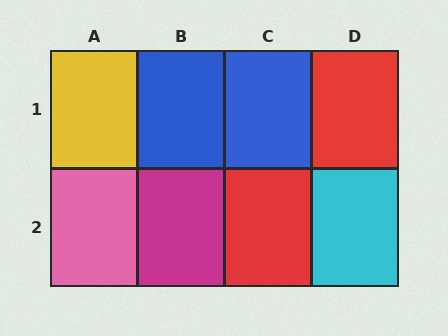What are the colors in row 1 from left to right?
Yellow, blue, blue, red.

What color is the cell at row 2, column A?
Pink.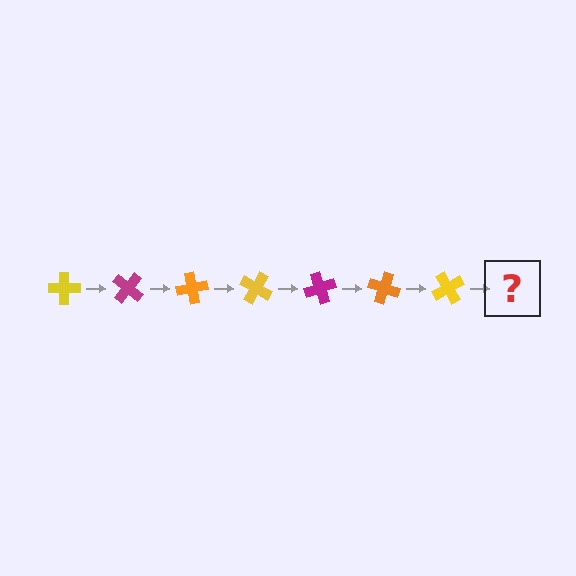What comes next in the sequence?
The next element should be a magenta cross, rotated 280 degrees from the start.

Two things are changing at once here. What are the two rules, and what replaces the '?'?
The two rules are that it rotates 40 degrees each step and the color cycles through yellow, magenta, and orange. The '?' should be a magenta cross, rotated 280 degrees from the start.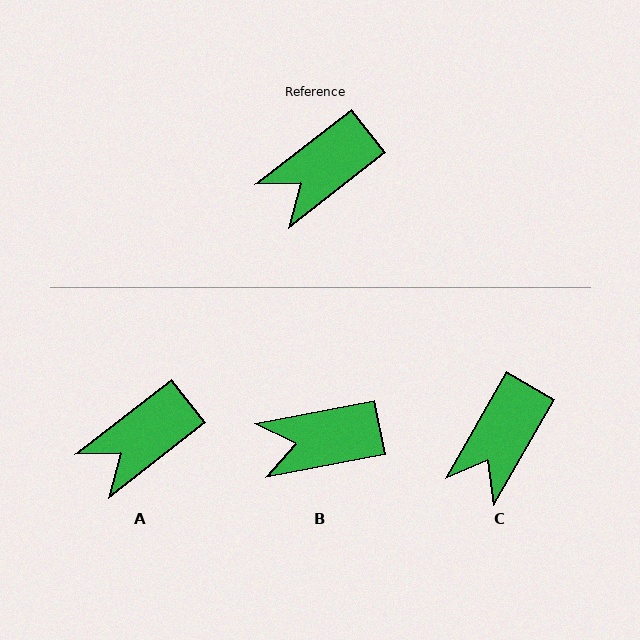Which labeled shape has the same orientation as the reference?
A.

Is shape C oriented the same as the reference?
No, it is off by about 22 degrees.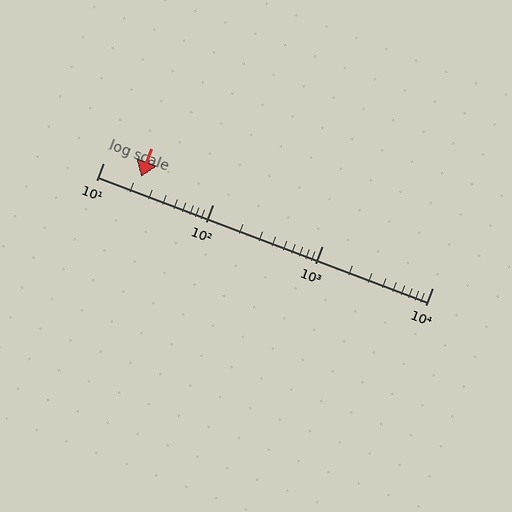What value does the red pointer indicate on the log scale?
The pointer indicates approximately 22.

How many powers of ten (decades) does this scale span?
The scale spans 3 decades, from 10 to 10000.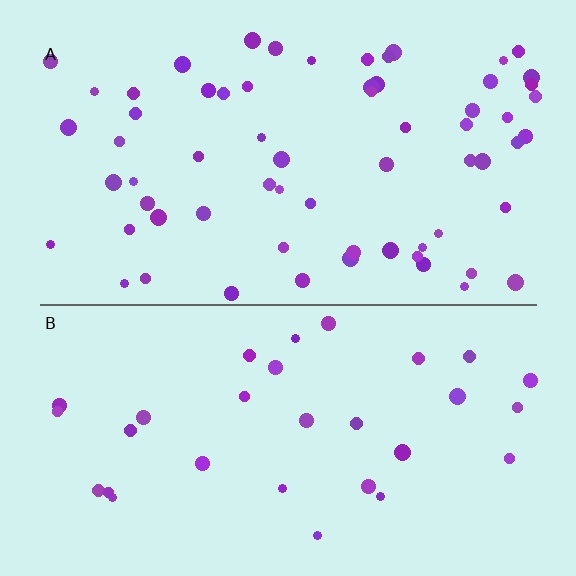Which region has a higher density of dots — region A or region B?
A (the top).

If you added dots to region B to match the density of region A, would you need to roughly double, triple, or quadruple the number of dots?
Approximately double.